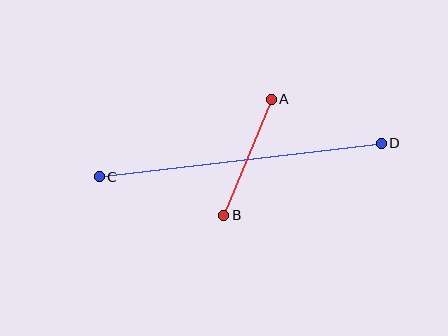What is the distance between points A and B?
The distance is approximately 125 pixels.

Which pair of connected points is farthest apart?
Points C and D are farthest apart.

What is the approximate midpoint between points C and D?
The midpoint is at approximately (240, 160) pixels.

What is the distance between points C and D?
The distance is approximately 284 pixels.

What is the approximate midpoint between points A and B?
The midpoint is at approximately (247, 157) pixels.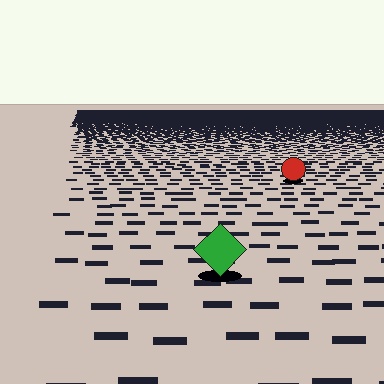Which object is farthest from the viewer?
The red circle is farthest from the viewer. It appears smaller and the ground texture around it is denser.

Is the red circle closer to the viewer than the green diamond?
No. The green diamond is closer — you can tell from the texture gradient: the ground texture is coarser near it.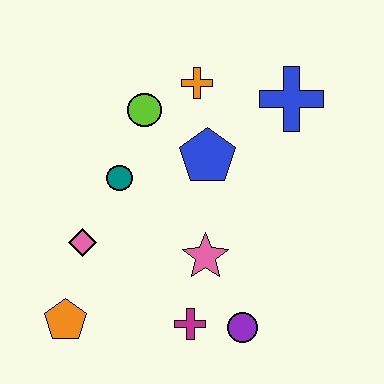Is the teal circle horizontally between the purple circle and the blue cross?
No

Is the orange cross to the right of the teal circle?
Yes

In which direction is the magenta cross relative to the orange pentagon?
The magenta cross is to the right of the orange pentagon.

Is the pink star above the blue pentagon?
No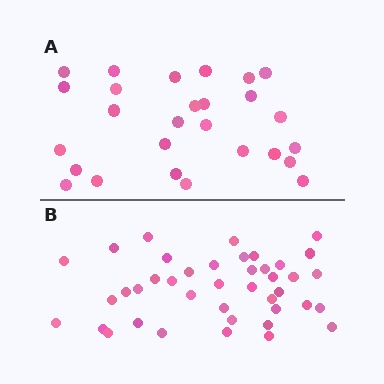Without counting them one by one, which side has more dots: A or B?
Region B (the bottom region) has more dots.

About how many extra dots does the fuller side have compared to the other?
Region B has approximately 15 more dots than region A.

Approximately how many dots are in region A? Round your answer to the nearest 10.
About 30 dots. (The exact count is 27, which rounds to 30.)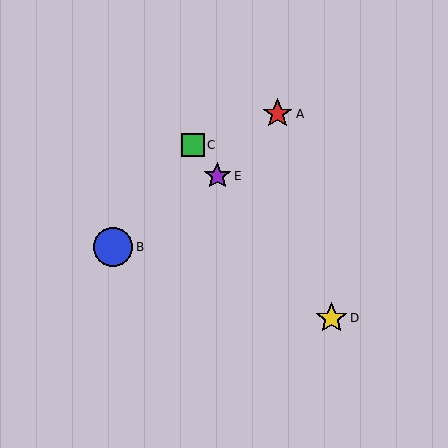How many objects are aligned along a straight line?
3 objects (C, D, E) are aligned along a straight line.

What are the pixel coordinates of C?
Object C is at (193, 145).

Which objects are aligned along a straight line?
Objects C, D, E are aligned along a straight line.